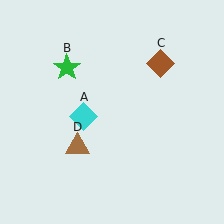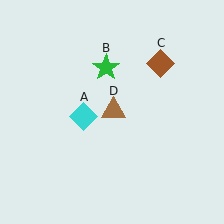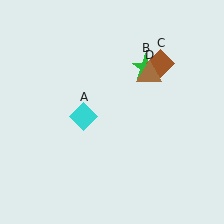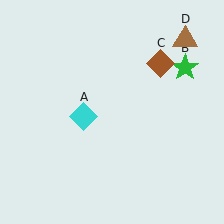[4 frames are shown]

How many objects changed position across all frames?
2 objects changed position: green star (object B), brown triangle (object D).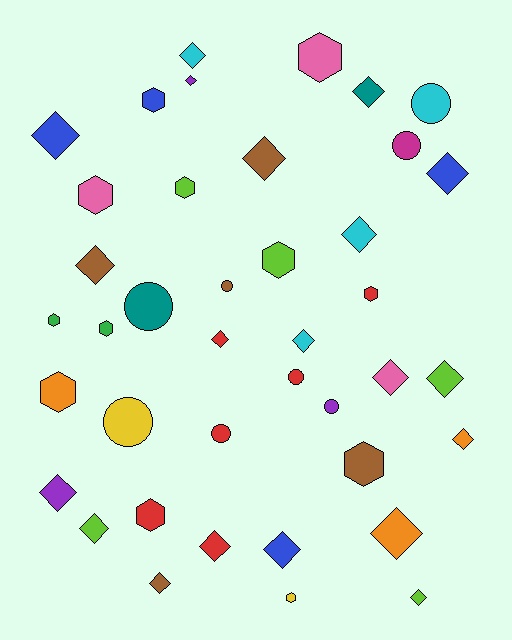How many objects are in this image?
There are 40 objects.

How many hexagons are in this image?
There are 12 hexagons.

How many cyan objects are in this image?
There are 4 cyan objects.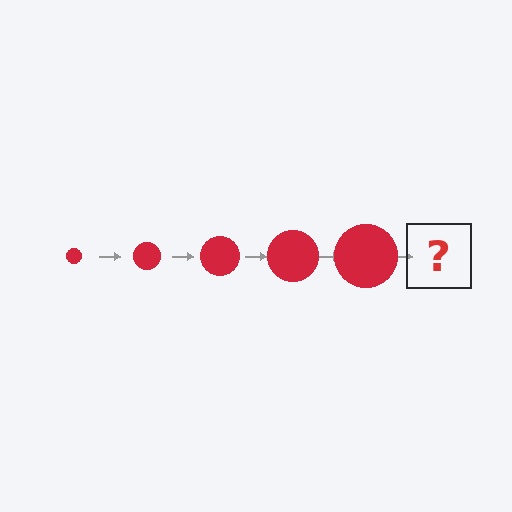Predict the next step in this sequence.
The next step is a red circle, larger than the previous one.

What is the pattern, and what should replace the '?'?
The pattern is that the circle gets progressively larger each step. The '?' should be a red circle, larger than the previous one.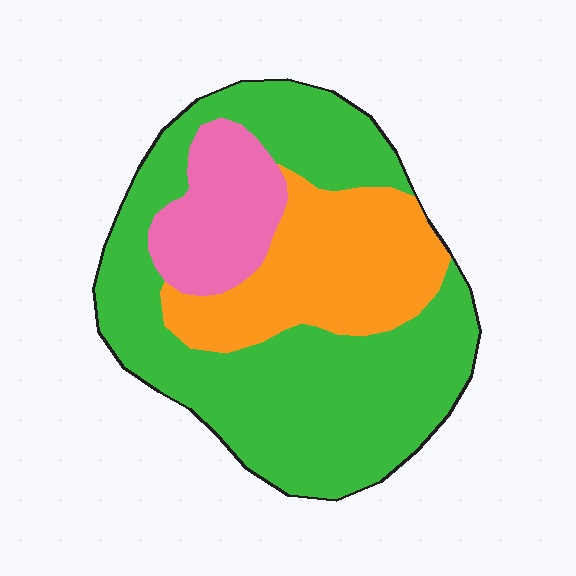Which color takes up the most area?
Green, at roughly 60%.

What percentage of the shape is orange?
Orange covers around 25% of the shape.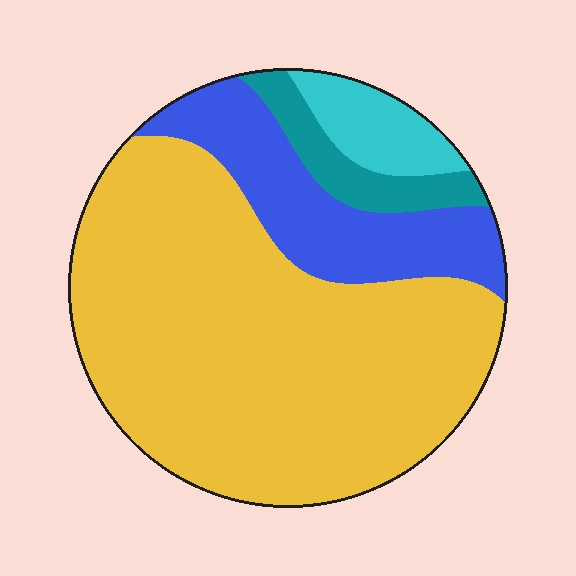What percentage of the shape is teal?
Teal takes up about one tenth (1/10) of the shape.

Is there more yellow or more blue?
Yellow.